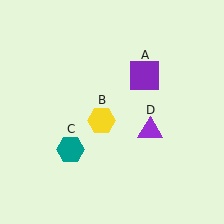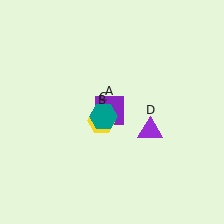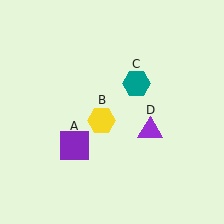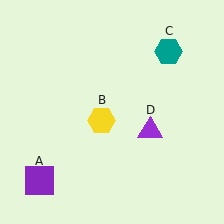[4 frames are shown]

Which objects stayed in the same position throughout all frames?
Yellow hexagon (object B) and purple triangle (object D) remained stationary.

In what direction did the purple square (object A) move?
The purple square (object A) moved down and to the left.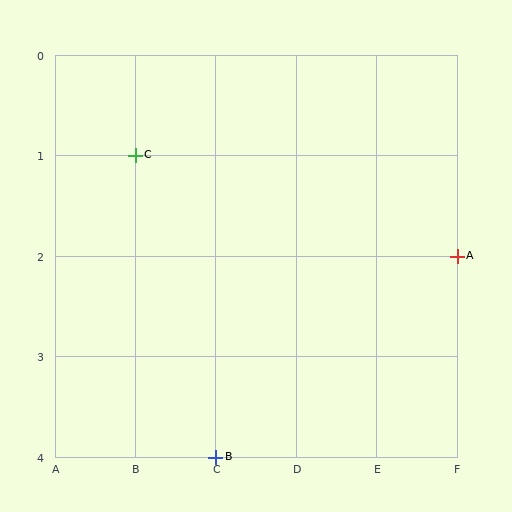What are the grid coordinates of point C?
Point C is at grid coordinates (B, 1).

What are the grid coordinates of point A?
Point A is at grid coordinates (F, 2).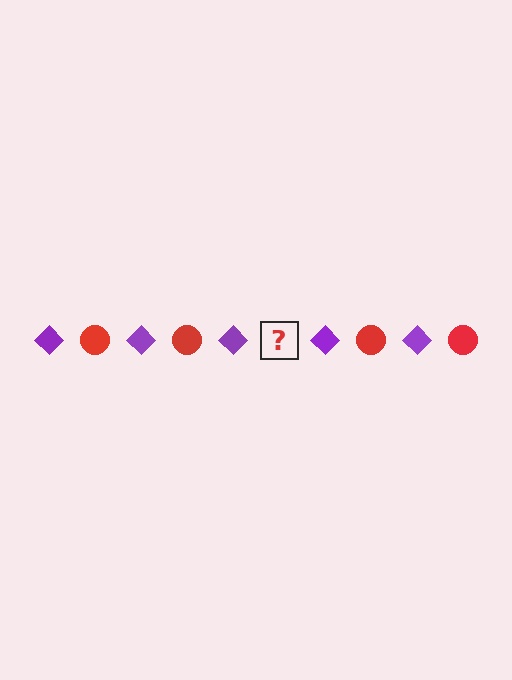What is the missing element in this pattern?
The missing element is a red circle.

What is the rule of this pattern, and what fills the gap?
The rule is that the pattern alternates between purple diamond and red circle. The gap should be filled with a red circle.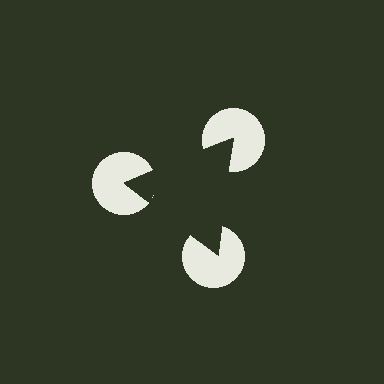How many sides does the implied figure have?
3 sides.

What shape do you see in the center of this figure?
An illusory triangle — its edges are inferred from the aligned wedge cuts in the pac-man discs, not physically drawn.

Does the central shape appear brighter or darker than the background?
It typically appears slightly darker than the background, even though no actual brightness change is drawn.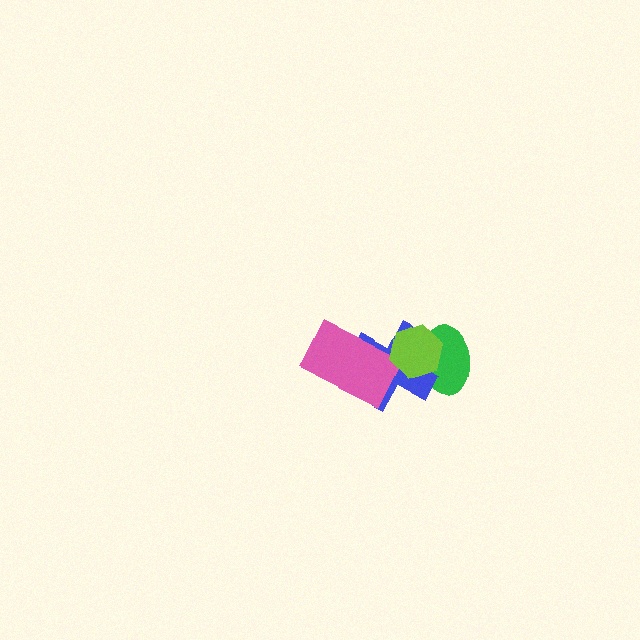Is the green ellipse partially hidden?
Yes, it is partially covered by another shape.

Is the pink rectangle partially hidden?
No, no other shape covers it.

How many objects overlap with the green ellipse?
2 objects overlap with the green ellipse.